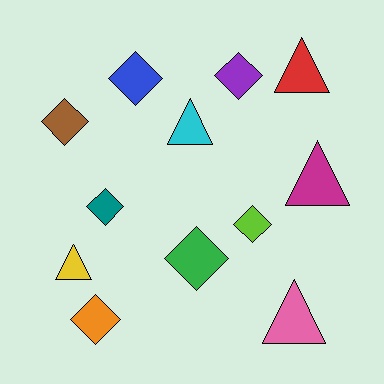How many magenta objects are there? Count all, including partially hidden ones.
There is 1 magenta object.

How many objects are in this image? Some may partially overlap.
There are 12 objects.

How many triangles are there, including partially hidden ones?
There are 5 triangles.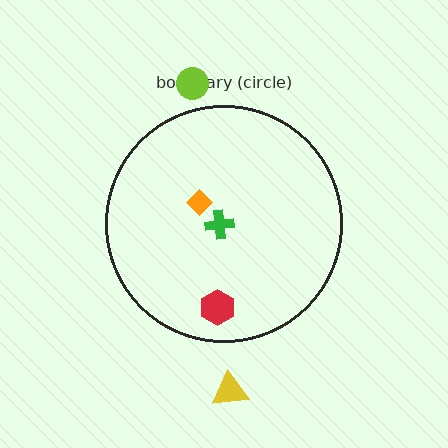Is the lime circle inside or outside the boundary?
Outside.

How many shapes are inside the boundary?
3 inside, 2 outside.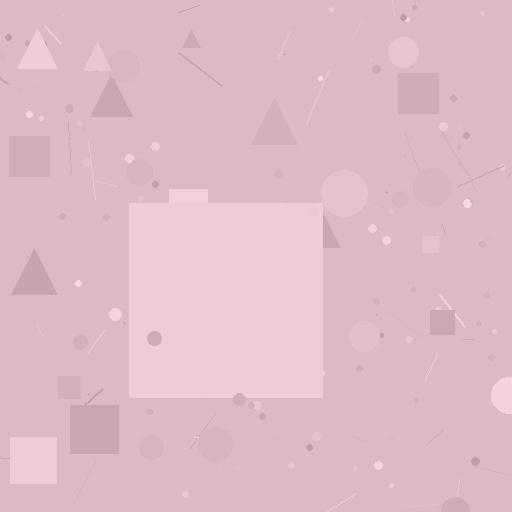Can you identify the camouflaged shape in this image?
The camouflaged shape is a square.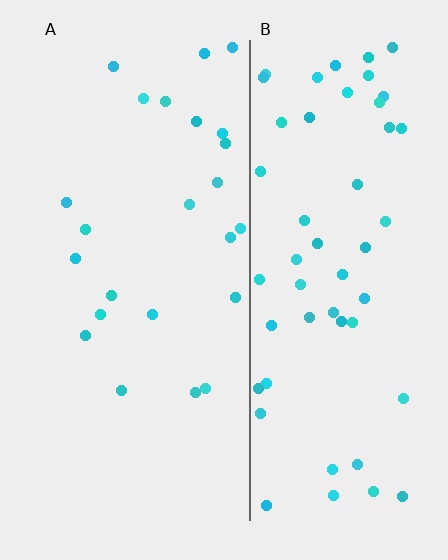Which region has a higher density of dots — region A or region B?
B (the right).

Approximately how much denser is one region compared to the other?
Approximately 2.3× — region B over region A.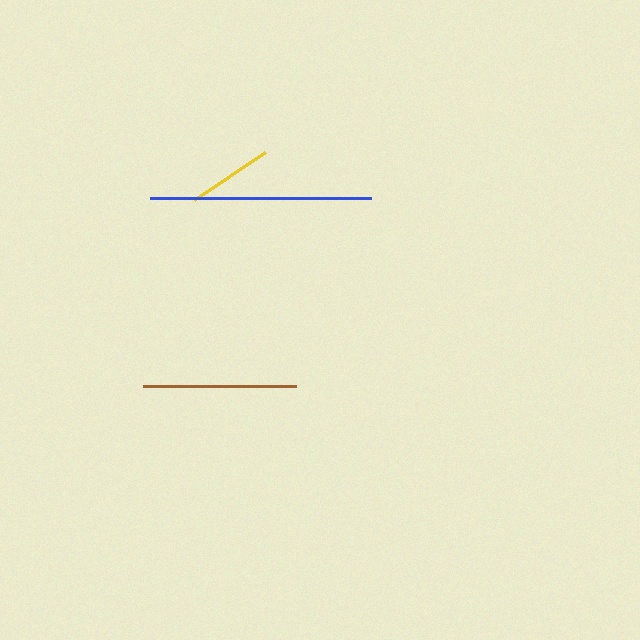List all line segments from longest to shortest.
From longest to shortest: blue, brown, yellow.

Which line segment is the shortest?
The yellow line is the shortest at approximately 85 pixels.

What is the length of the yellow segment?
The yellow segment is approximately 85 pixels long.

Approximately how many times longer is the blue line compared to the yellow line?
The blue line is approximately 2.6 times the length of the yellow line.